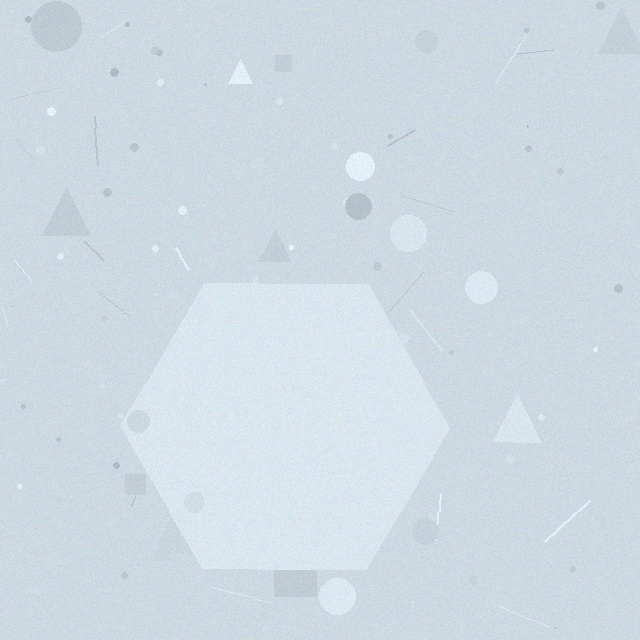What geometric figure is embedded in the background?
A hexagon is embedded in the background.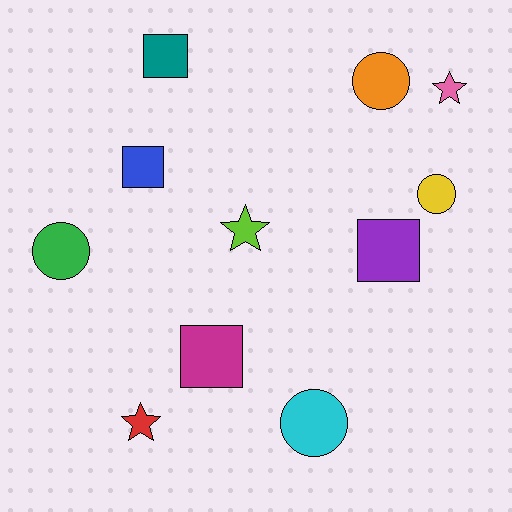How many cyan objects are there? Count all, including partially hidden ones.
There is 1 cyan object.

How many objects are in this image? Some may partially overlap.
There are 11 objects.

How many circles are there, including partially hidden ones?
There are 4 circles.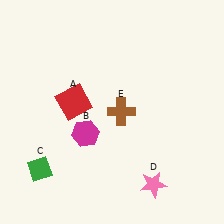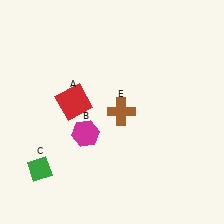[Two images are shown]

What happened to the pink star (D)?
The pink star (D) was removed in Image 2. It was in the bottom-right area of Image 1.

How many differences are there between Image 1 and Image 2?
There is 1 difference between the two images.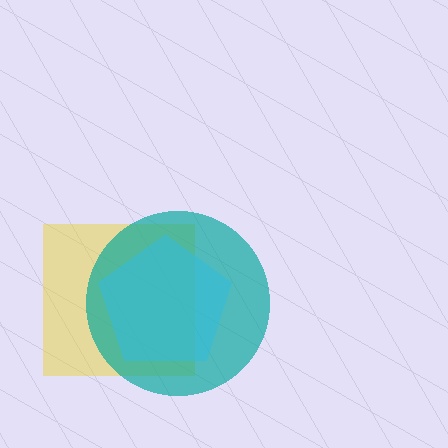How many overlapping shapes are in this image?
There are 3 overlapping shapes in the image.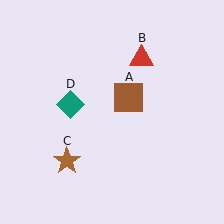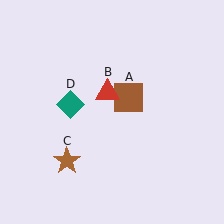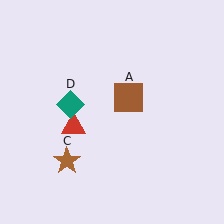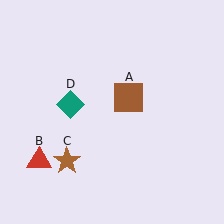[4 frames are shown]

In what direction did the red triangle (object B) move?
The red triangle (object B) moved down and to the left.